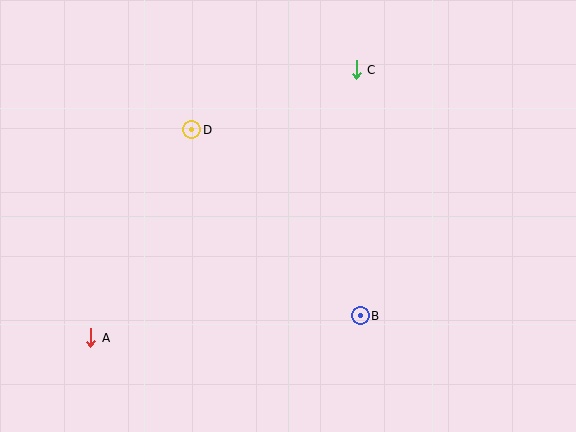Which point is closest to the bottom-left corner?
Point A is closest to the bottom-left corner.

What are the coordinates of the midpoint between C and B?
The midpoint between C and B is at (358, 193).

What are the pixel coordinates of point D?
Point D is at (192, 130).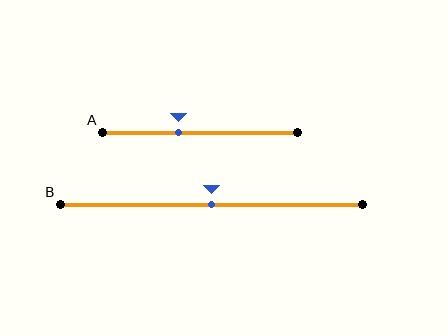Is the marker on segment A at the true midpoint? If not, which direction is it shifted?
No, the marker on segment A is shifted to the left by about 11% of the segment length.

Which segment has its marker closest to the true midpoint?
Segment B has its marker closest to the true midpoint.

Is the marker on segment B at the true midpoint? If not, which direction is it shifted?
Yes, the marker on segment B is at the true midpoint.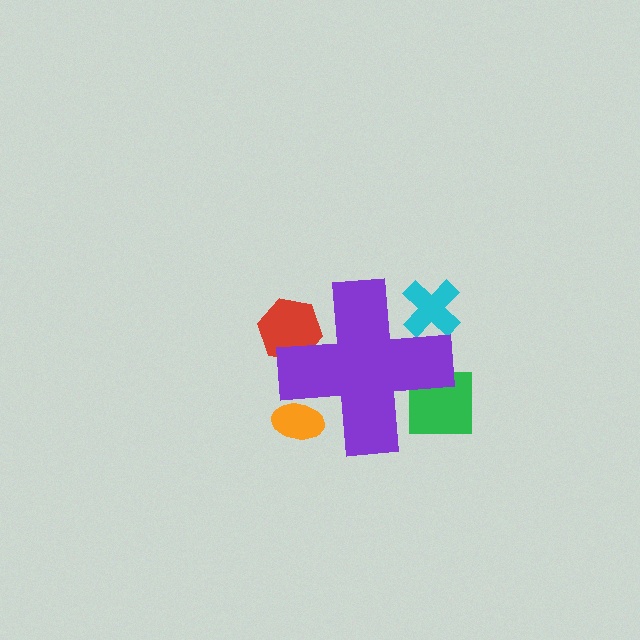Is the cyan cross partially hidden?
Yes, the cyan cross is partially hidden behind the purple cross.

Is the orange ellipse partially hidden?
Yes, the orange ellipse is partially hidden behind the purple cross.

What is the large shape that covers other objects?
A purple cross.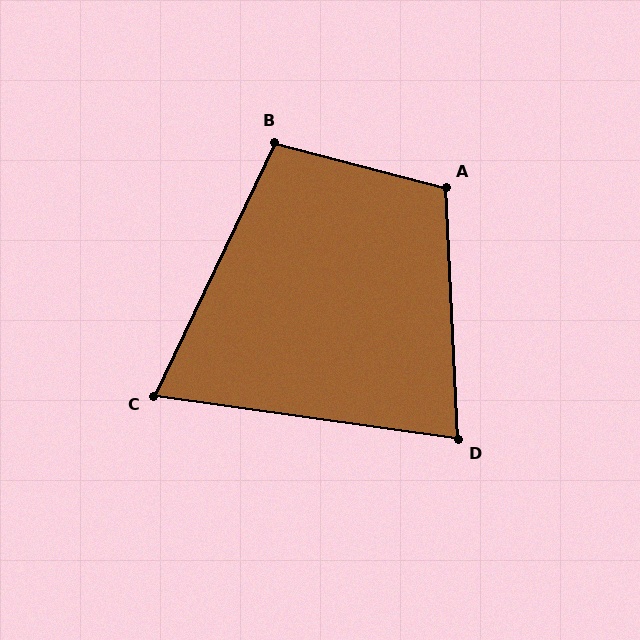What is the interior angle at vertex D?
Approximately 79 degrees (acute).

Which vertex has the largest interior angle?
A, at approximately 107 degrees.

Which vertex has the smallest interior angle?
C, at approximately 73 degrees.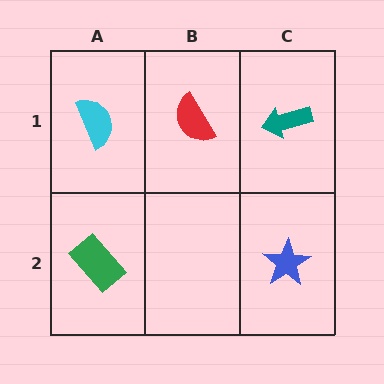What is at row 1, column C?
A teal arrow.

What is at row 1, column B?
A red semicircle.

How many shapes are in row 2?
2 shapes.